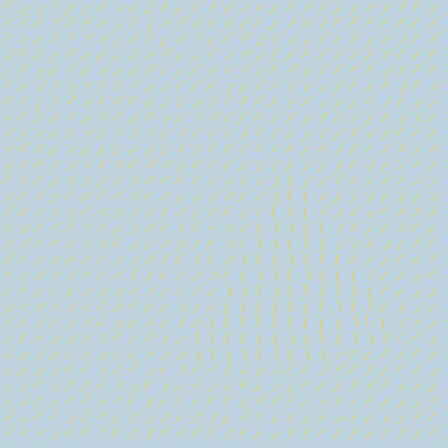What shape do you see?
I see a triangle.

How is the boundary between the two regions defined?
The boundary is defined purely by a change in line orientation (approximately 45 degrees difference). All lines are the same color and thickness.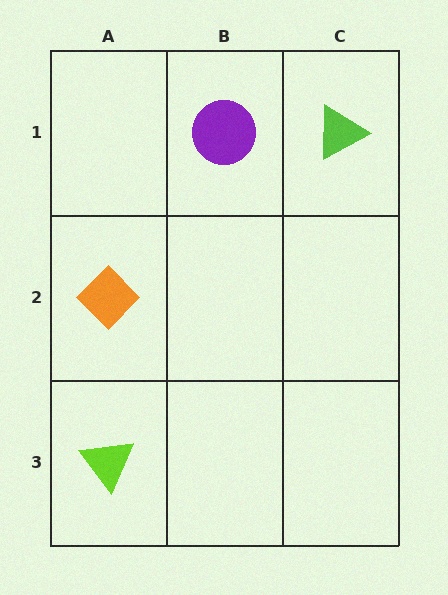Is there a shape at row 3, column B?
No, that cell is empty.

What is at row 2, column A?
An orange diamond.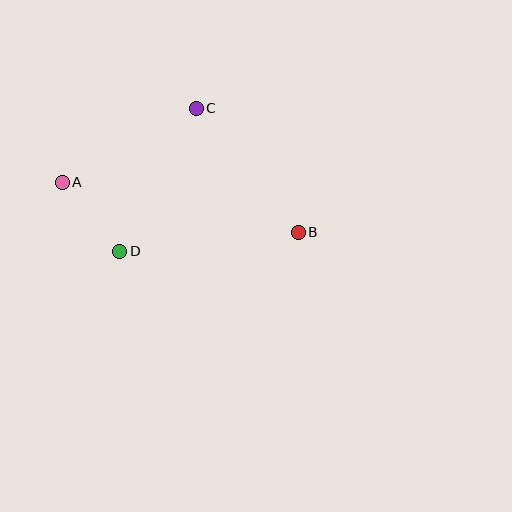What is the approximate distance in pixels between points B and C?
The distance between B and C is approximately 161 pixels.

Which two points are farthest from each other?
Points A and B are farthest from each other.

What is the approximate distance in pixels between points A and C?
The distance between A and C is approximately 153 pixels.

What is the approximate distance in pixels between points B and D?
The distance between B and D is approximately 179 pixels.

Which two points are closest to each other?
Points A and D are closest to each other.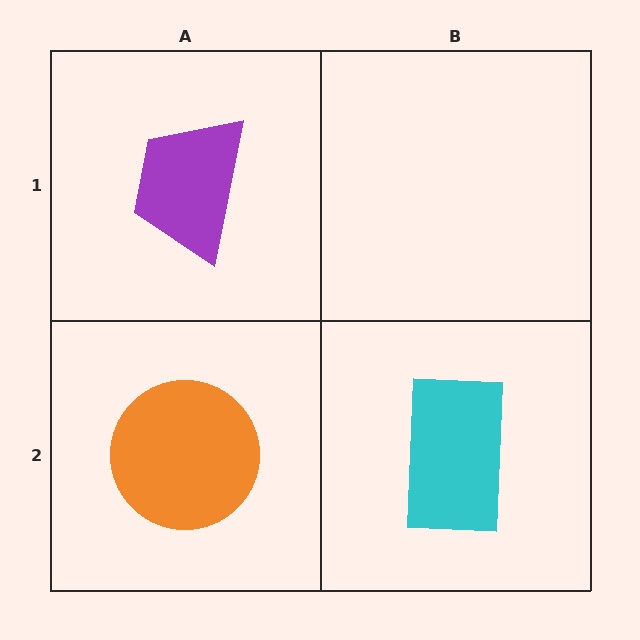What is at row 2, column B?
A cyan rectangle.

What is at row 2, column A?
An orange circle.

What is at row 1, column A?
A purple trapezoid.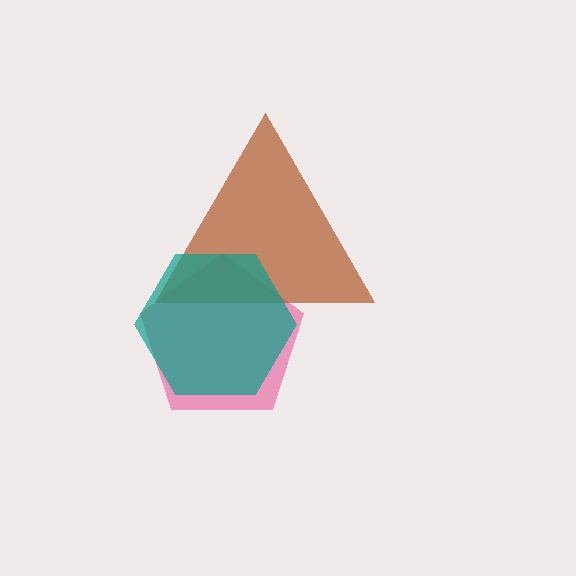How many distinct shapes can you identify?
There are 3 distinct shapes: a pink pentagon, a brown triangle, a teal hexagon.